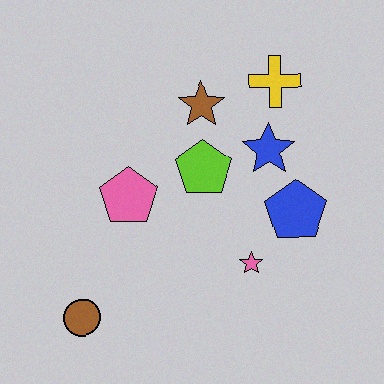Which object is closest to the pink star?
The blue pentagon is closest to the pink star.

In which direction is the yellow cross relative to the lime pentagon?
The yellow cross is above the lime pentagon.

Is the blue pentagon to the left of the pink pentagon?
No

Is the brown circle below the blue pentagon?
Yes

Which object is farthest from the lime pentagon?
The brown circle is farthest from the lime pentagon.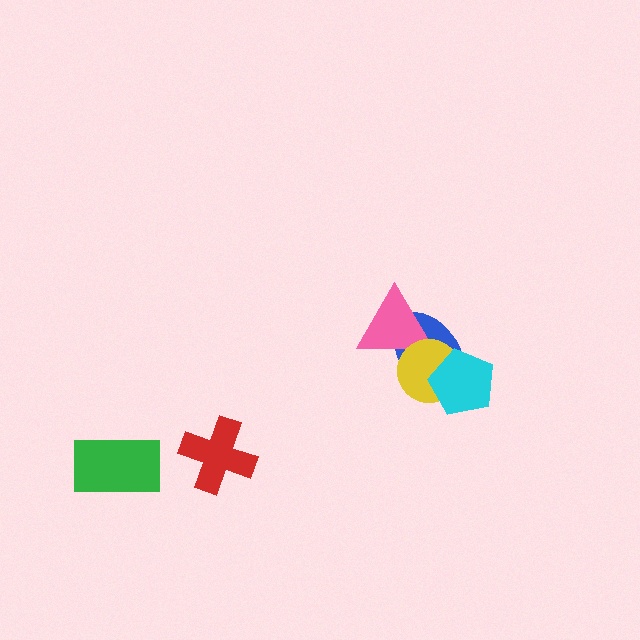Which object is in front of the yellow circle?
The cyan pentagon is in front of the yellow circle.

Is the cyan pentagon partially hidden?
No, no other shape covers it.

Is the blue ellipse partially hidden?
Yes, it is partially covered by another shape.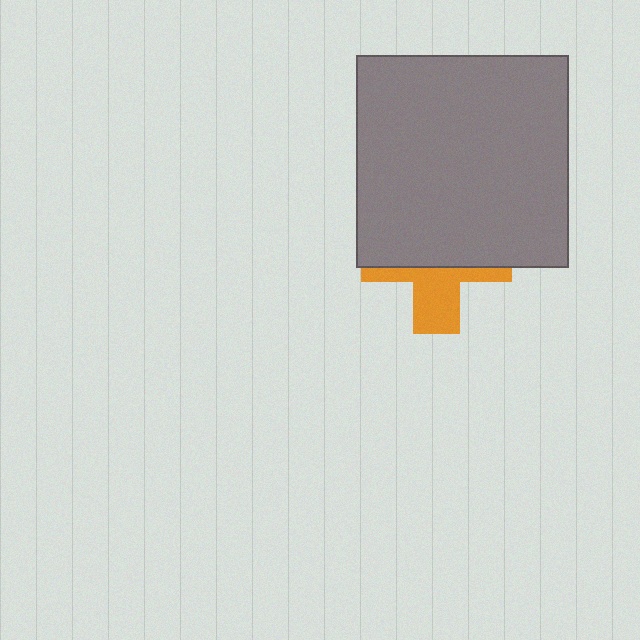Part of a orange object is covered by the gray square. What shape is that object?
It is a cross.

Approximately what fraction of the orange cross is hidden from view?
Roughly 62% of the orange cross is hidden behind the gray square.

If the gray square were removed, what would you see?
You would see the complete orange cross.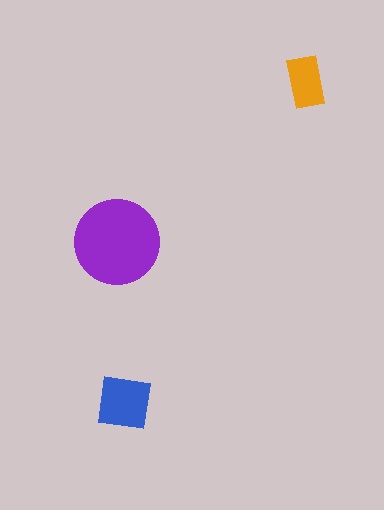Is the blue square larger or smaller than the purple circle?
Smaller.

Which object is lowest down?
The blue square is bottommost.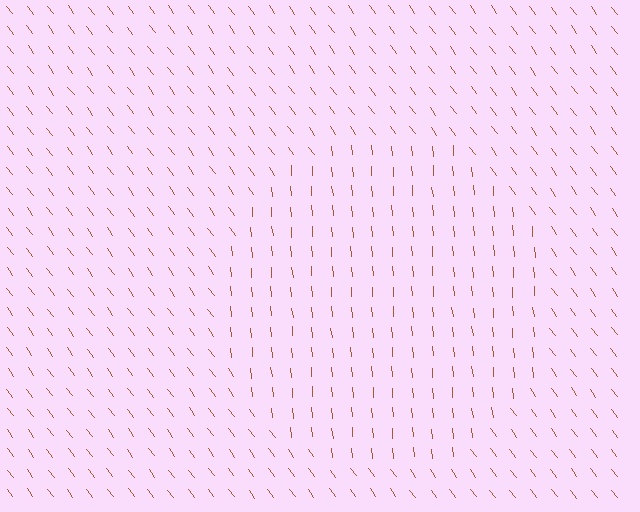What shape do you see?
I see a circle.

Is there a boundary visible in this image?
Yes, there is a texture boundary formed by a change in line orientation.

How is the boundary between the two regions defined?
The boundary is defined purely by a change in line orientation (approximately 32 degrees difference). All lines are the same color and thickness.